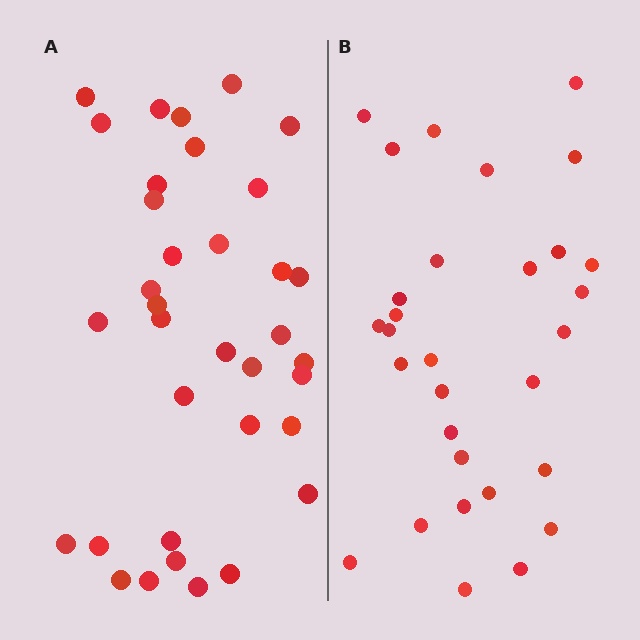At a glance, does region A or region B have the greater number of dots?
Region A (the left region) has more dots.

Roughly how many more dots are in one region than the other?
Region A has about 5 more dots than region B.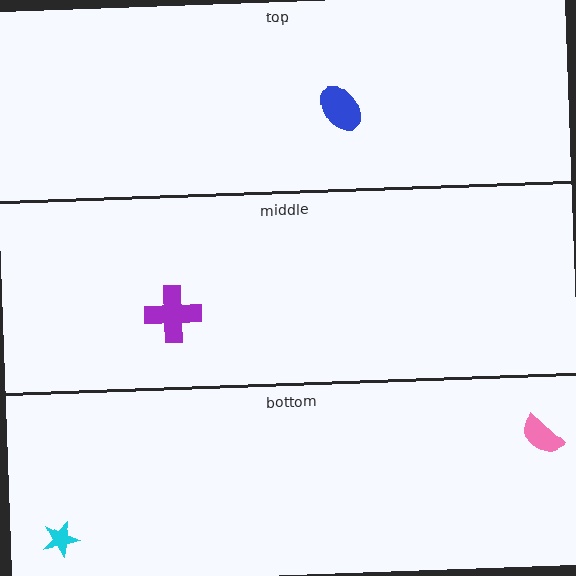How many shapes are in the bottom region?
2.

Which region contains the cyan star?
The bottom region.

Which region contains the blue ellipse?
The top region.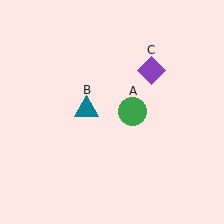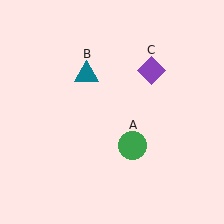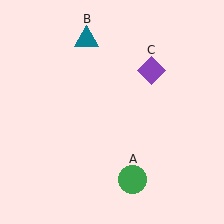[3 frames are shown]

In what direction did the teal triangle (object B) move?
The teal triangle (object B) moved up.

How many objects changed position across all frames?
2 objects changed position: green circle (object A), teal triangle (object B).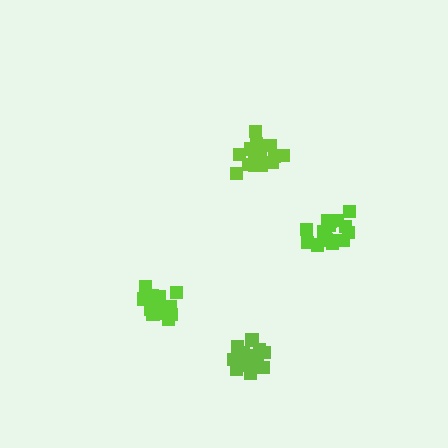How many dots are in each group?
Group 1: 16 dots, Group 2: 17 dots, Group 3: 17 dots, Group 4: 18 dots (68 total).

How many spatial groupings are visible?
There are 4 spatial groupings.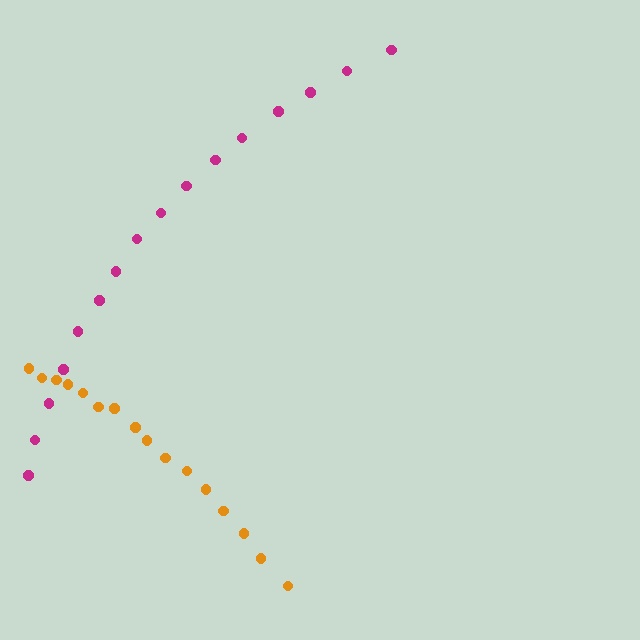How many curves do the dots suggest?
There are 2 distinct paths.